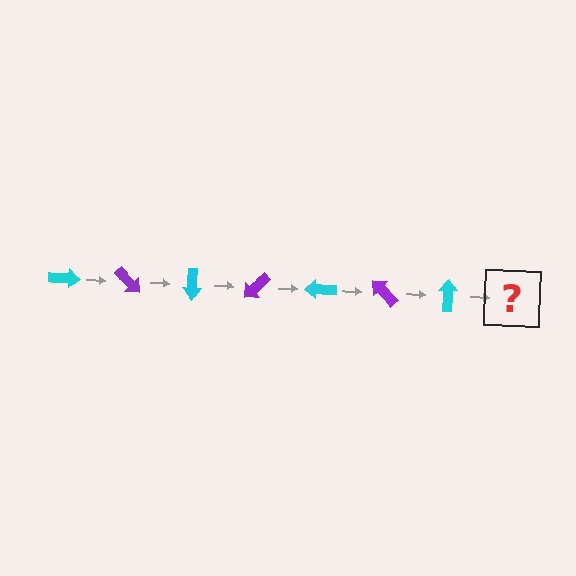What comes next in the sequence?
The next element should be a purple arrow, rotated 315 degrees from the start.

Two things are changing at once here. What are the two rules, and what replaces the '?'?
The two rules are that it rotates 45 degrees each step and the color cycles through cyan and purple. The '?' should be a purple arrow, rotated 315 degrees from the start.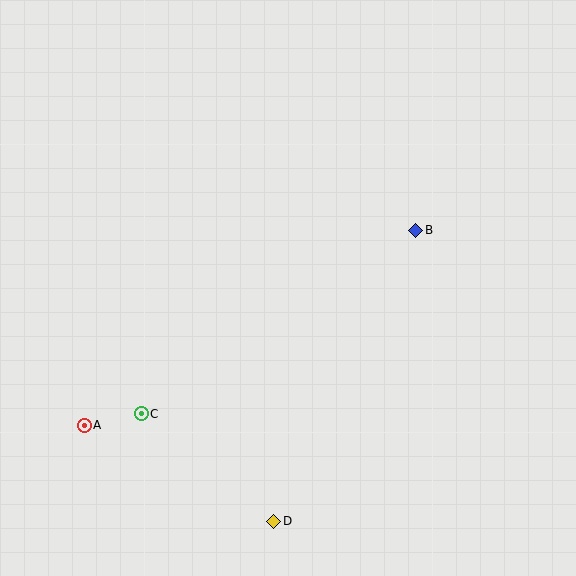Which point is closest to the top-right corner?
Point B is closest to the top-right corner.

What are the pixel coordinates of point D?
Point D is at (274, 521).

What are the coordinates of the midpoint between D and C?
The midpoint between D and C is at (207, 468).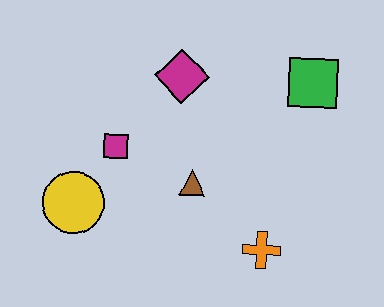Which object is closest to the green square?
The magenta diamond is closest to the green square.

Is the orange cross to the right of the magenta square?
Yes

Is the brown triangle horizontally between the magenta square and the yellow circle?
No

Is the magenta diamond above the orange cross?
Yes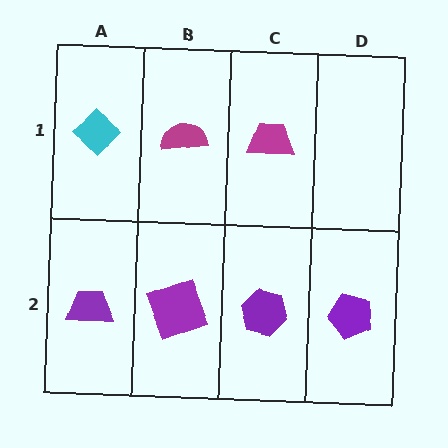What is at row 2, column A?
A purple trapezoid.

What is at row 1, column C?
A magenta trapezoid.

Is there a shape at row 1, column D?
No, that cell is empty.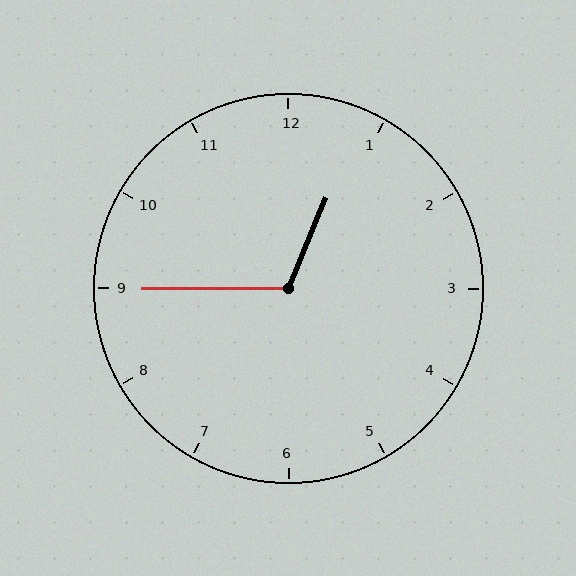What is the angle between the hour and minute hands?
Approximately 112 degrees.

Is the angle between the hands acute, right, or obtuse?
It is obtuse.